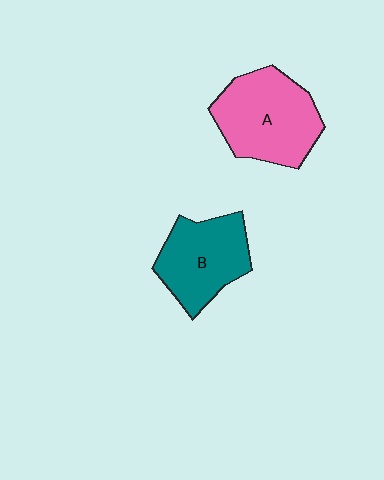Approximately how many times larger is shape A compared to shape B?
Approximately 1.2 times.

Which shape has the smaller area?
Shape B (teal).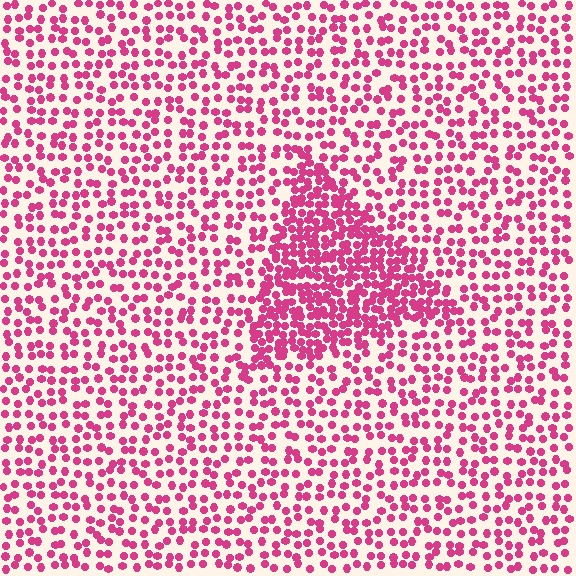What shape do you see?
I see a triangle.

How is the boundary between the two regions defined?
The boundary is defined by a change in element density (approximately 2.1x ratio). All elements are the same color, size, and shape.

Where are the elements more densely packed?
The elements are more densely packed inside the triangle boundary.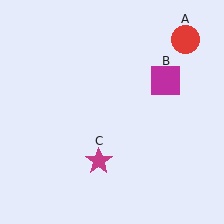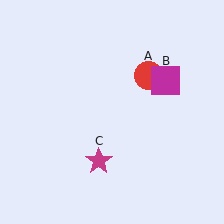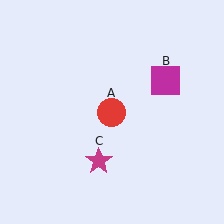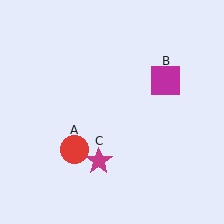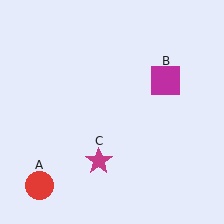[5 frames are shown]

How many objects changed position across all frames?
1 object changed position: red circle (object A).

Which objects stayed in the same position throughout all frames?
Magenta square (object B) and magenta star (object C) remained stationary.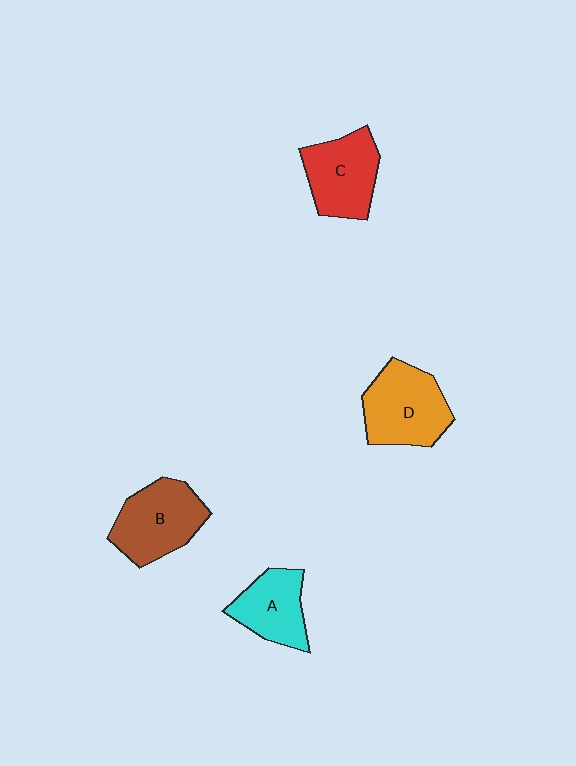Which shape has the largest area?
Shape D (orange).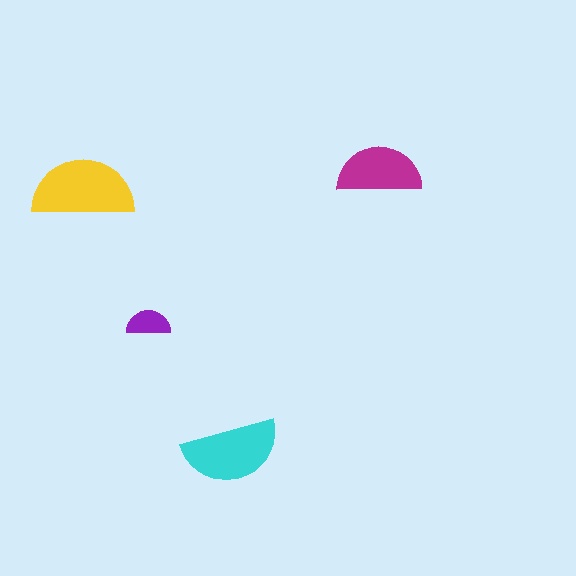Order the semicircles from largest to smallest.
the yellow one, the cyan one, the magenta one, the purple one.